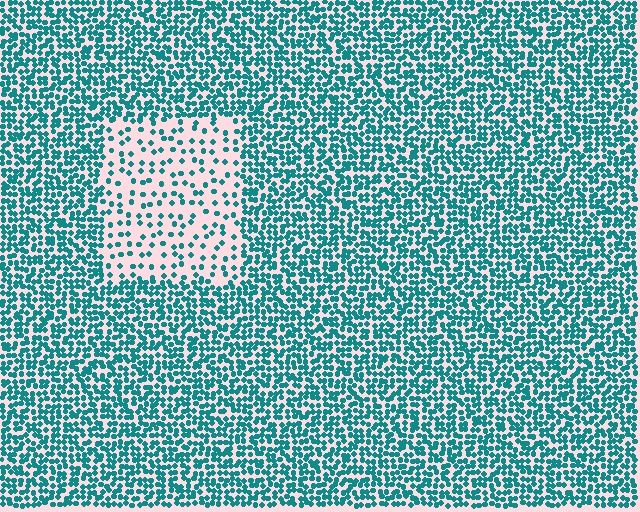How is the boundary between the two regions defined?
The boundary is defined by a change in element density (approximately 2.9x ratio). All elements are the same color, size, and shape.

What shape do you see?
I see a rectangle.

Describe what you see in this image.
The image contains small teal elements arranged at two different densities. A rectangle-shaped region is visible where the elements are less densely packed than the surrounding area.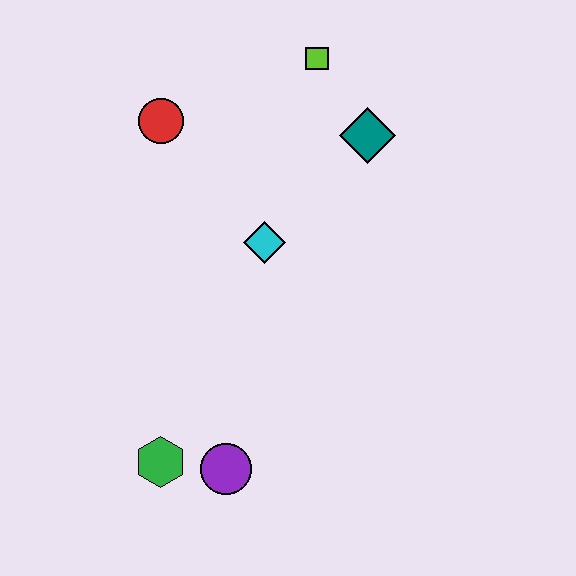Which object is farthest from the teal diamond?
The green hexagon is farthest from the teal diamond.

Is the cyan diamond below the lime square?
Yes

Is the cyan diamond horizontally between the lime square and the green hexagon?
Yes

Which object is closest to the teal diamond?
The lime square is closest to the teal diamond.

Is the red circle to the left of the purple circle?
Yes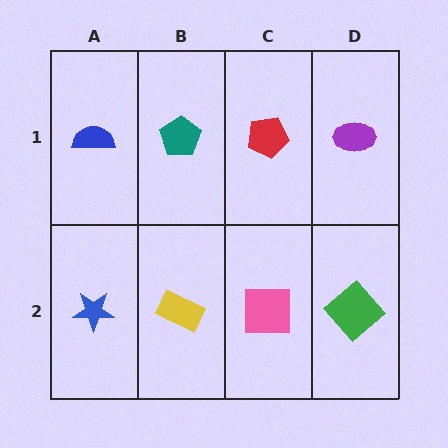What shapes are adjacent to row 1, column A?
A blue star (row 2, column A), a teal pentagon (row 1, column B).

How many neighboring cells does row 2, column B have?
3.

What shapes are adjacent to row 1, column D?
A green diamond (row 2, column D), a red pentagon (row 1, column C).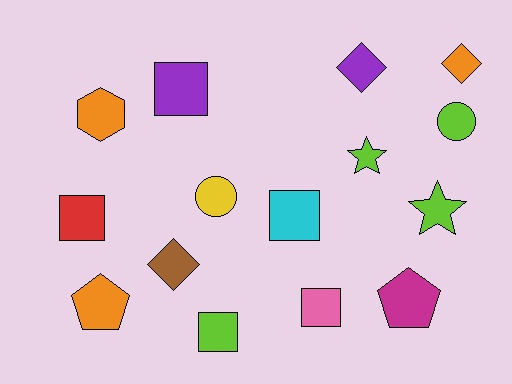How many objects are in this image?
There are 15 objects.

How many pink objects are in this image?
There is 1 pink object.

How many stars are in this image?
There are 2 stars.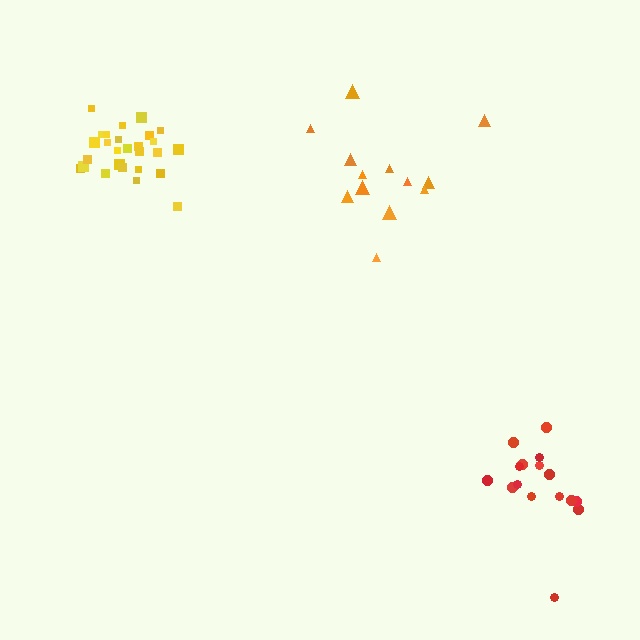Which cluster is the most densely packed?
Yellow.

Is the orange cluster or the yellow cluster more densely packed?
Yellow.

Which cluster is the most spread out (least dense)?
Orange.